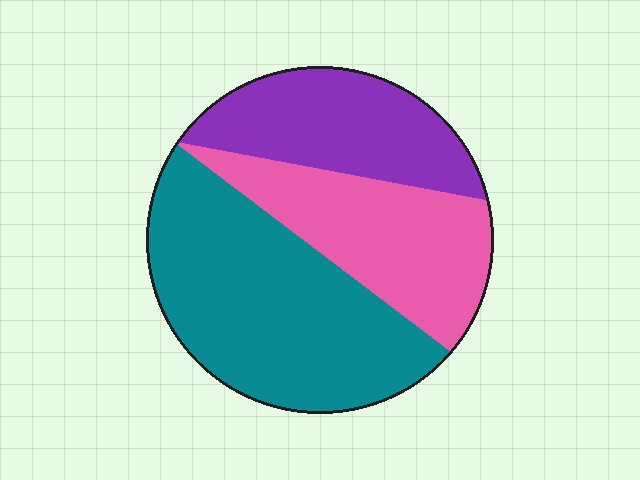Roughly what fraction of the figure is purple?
Purple takes up about one quarter (1/4) of the figure.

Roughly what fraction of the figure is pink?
Pink covers 29% of the figure.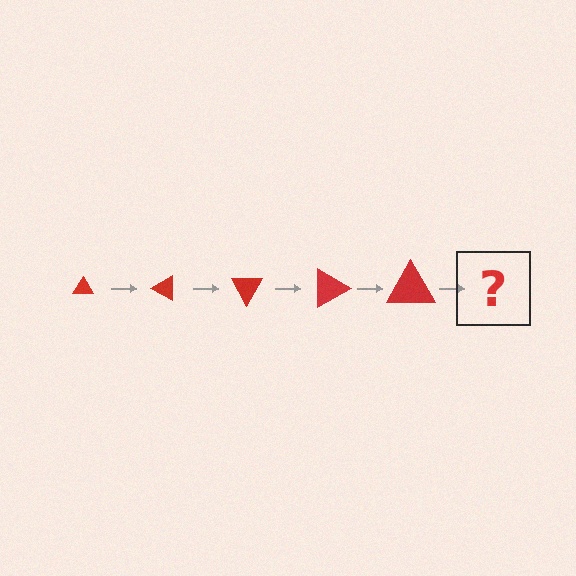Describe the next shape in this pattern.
It should be a triangle, larger than the previous one and rotated 150 degrees from the start.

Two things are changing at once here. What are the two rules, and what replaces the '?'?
The two rules are that the triangle grows larger each step and it rotates 30 degrees each step. The '?' should be a triangle, larger than the previous one and rotated 150 degrees from the start.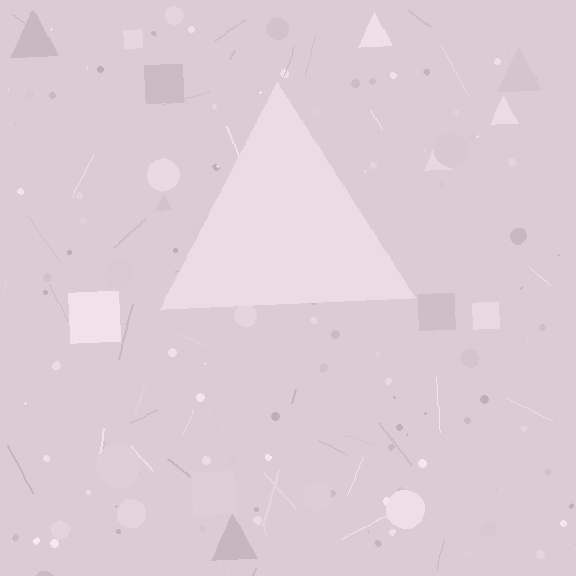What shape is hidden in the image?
A triangle is hidden in the image.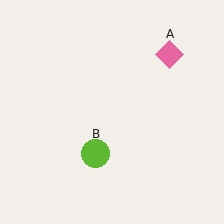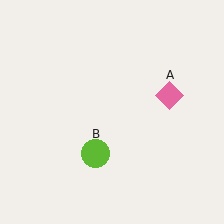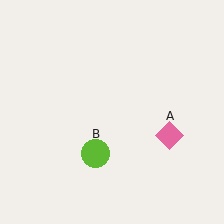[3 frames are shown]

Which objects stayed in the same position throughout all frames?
Lime circle (object B) remained stationary.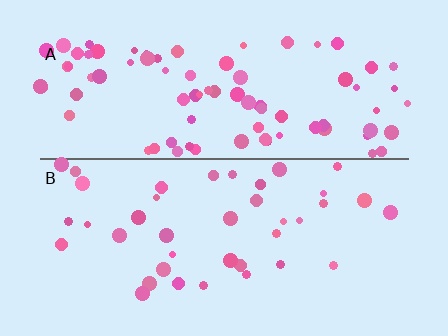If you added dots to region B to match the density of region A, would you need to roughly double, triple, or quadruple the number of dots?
Approximately double.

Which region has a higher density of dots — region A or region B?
A (the top).